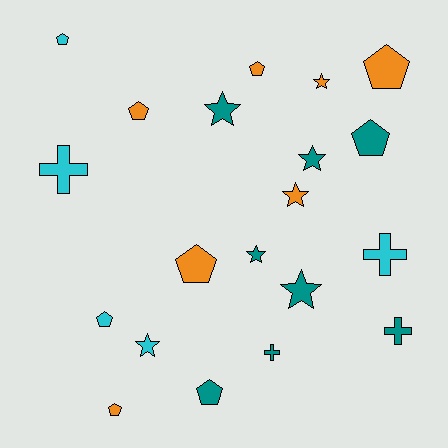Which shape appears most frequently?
Pentagon, with 9 objects.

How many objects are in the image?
There are 20 objects.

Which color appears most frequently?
Teal, with 8 objects.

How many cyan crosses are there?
There are 2 cyan crosses.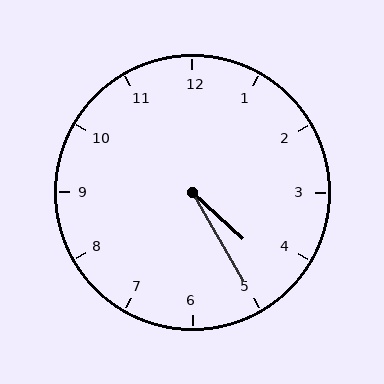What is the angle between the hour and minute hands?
Approximately 18 degrees.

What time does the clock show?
4:25.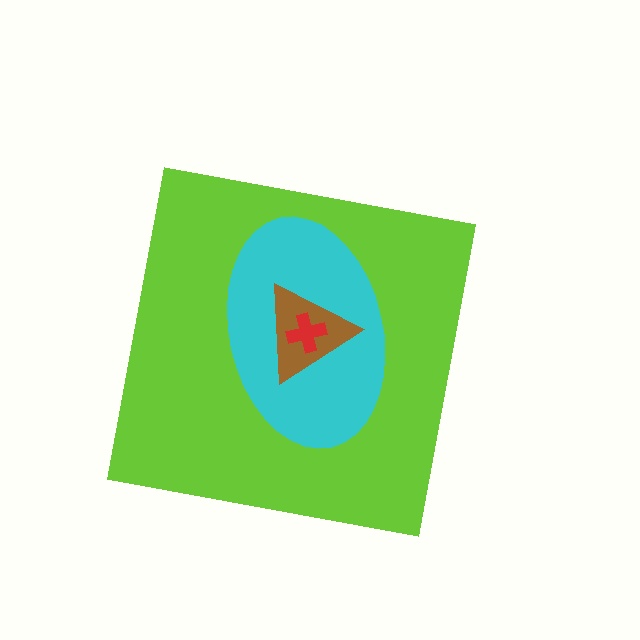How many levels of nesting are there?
4.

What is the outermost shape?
The lime square.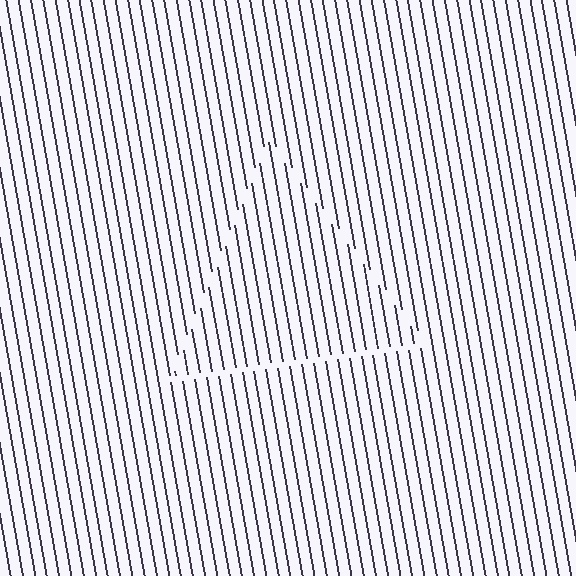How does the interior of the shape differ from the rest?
The interior of the shape contains the same grating, shifted by half a period — the contour is defined by the phase discontinuity where line-ends from the inner and outer gratings abut.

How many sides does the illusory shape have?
3 sides — the line-ends trace a triangle.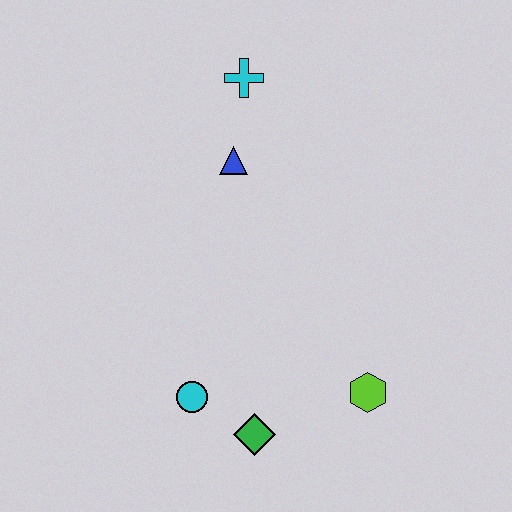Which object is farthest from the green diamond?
The cyan cross is farthest from the green diamond.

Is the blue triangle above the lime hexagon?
Yes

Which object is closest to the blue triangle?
The cyan cross is closest to the blue triangle.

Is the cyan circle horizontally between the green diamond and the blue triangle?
No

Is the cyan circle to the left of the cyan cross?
Yes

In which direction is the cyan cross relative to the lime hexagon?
The cyan cross is above the lime hexagon.